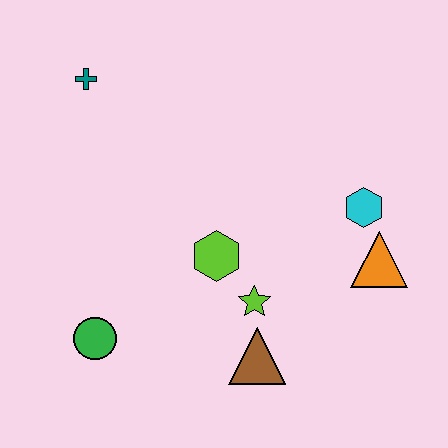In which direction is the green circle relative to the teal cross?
The green circle is below the teal cross.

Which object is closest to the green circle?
The lime hexagon is closest to the green circle.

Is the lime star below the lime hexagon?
Yes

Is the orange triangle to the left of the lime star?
No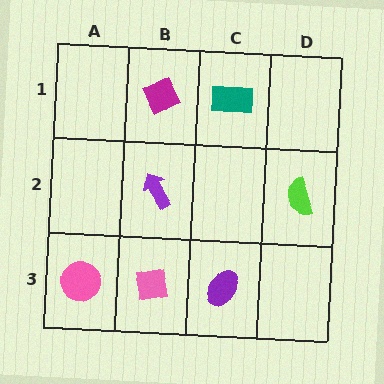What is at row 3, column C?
A purple ellipse.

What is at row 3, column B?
A pink square.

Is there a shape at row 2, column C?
No, that cell is empty.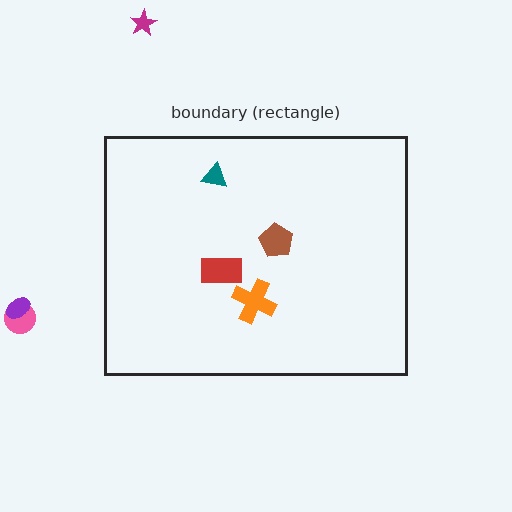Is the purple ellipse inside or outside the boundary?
Outside.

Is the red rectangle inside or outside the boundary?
Inside.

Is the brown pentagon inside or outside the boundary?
Inside.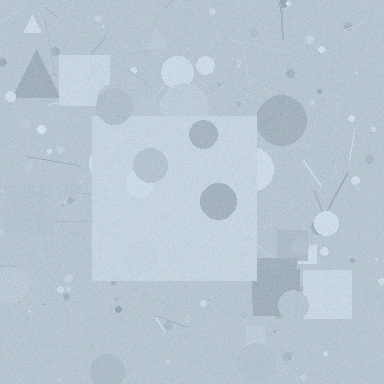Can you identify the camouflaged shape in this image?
The camouflaged shape is a square.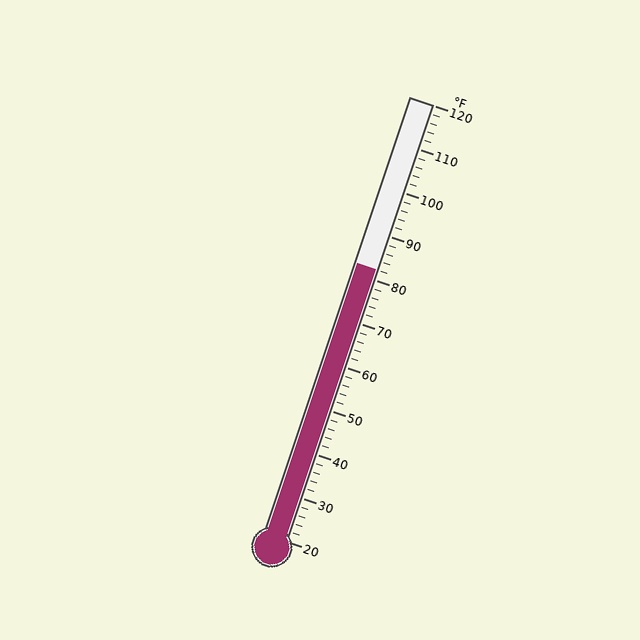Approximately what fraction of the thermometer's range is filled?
The thermometer is filled to approximately 60% of its range.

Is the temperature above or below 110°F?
The temperature is below 110°F.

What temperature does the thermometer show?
The thermometer shows approximately 82°F.